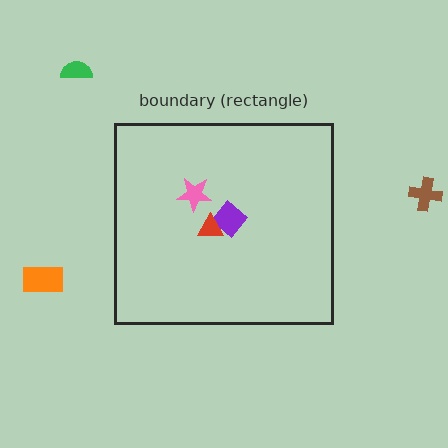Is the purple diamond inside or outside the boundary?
Inside.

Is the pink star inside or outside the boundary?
Inside.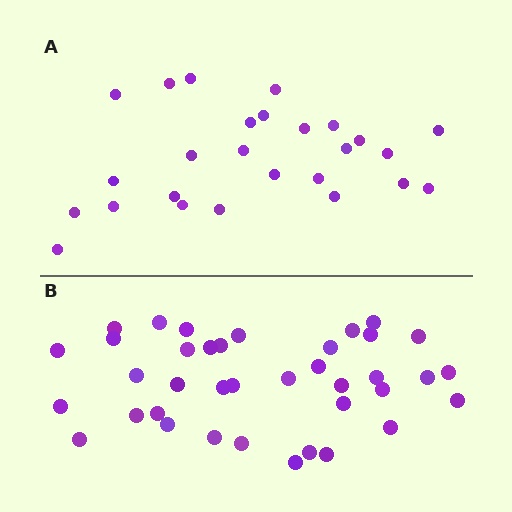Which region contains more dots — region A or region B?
Region B (the bottom region) has more dots.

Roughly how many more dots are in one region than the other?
Region B has roughly 12 or so more dots than region A.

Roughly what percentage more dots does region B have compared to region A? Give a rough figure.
About 45% more.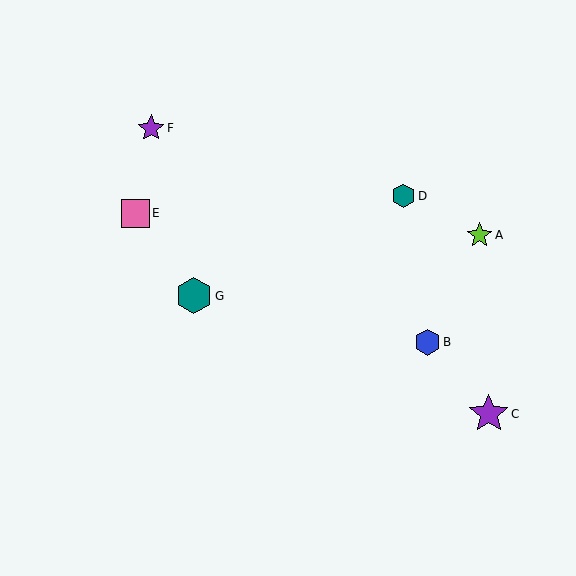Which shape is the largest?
The purple star (labeled C) is the largest.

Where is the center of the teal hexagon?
The center of the teal hexagon is at (404, 196).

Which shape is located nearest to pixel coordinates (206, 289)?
The teal hexagon (labeled G) at (194, 296) is nearest to that location.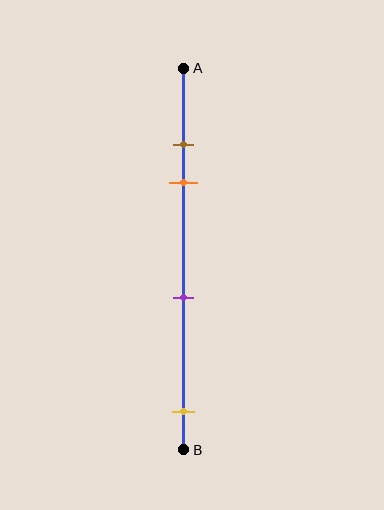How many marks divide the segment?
There are 4 marks dividing the segment.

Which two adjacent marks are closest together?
The brown and orange marks are the closest adjacent pair.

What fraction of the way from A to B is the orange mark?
The orange mark is approximately 30% (0.3) of the way from A to B.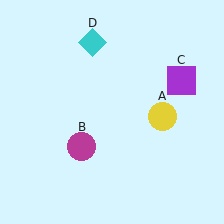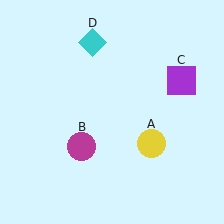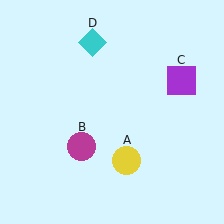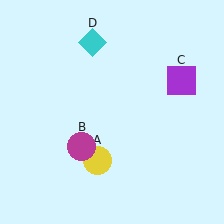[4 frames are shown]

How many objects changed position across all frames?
1 object changed position: yellow circle (object A).